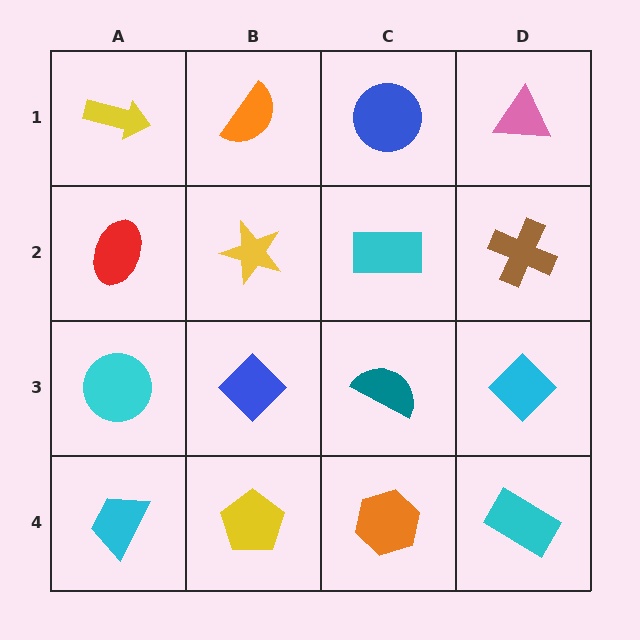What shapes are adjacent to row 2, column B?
An orange semicircle (row 1, column B), a blue diamond (row 3, column B), a red ellipse (row 2, column A), a cyan rectangle (row 2, column C).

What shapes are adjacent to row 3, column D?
A brown cross (row 2, column D), a cyan rectangle (row 4, column D), a teal semicircle (row 3, column C).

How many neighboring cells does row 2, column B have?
4.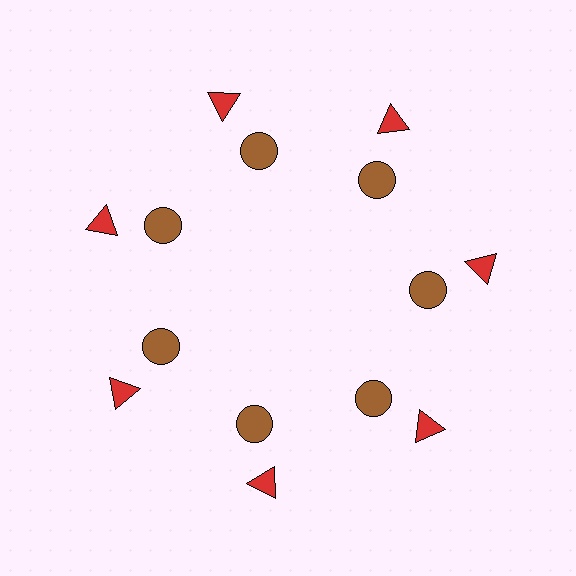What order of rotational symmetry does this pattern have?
This pattern has 7-fold rotational symmetry.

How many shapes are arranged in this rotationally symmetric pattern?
There are 14 shapes, arranged in 7 groups of 2.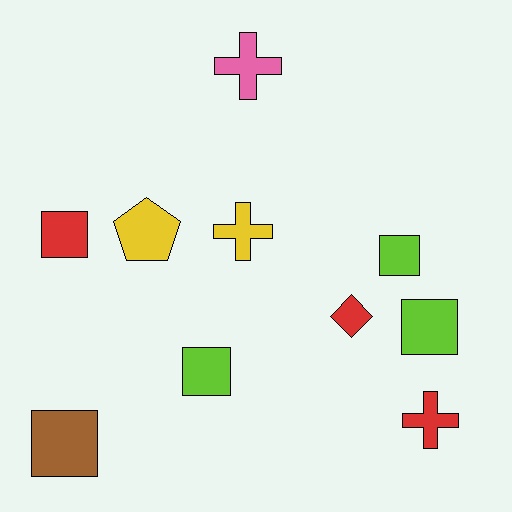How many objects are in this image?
There are 10 objects.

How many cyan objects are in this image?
There are no cyan objects.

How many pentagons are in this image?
There is 1 pentagon.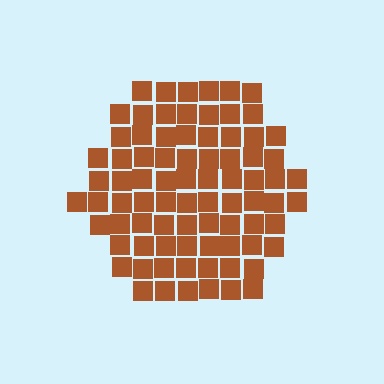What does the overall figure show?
The overall figure shows a hexagon.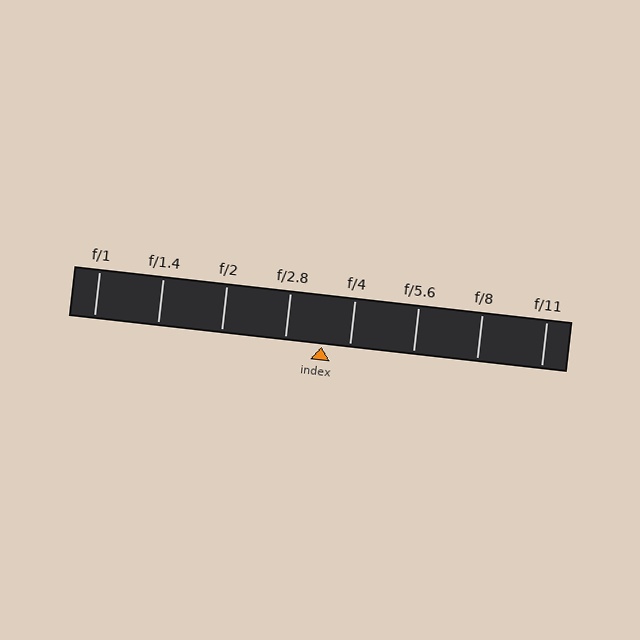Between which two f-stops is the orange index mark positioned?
The index mark is between f/2.8 and f/4.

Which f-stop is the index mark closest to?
The index mark is closest to f/4.